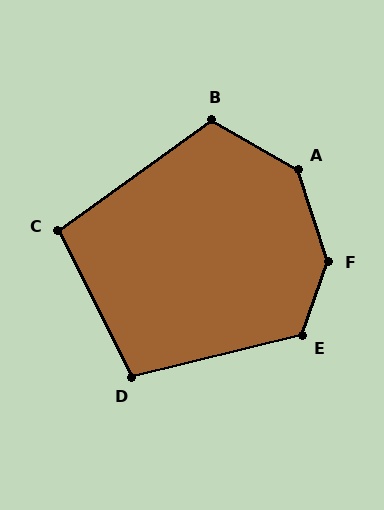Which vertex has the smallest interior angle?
C, at approximately 99 degrees.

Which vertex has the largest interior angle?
F, at approximately 143 degrees.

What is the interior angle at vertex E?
Approximately 123 degrees (obtuse).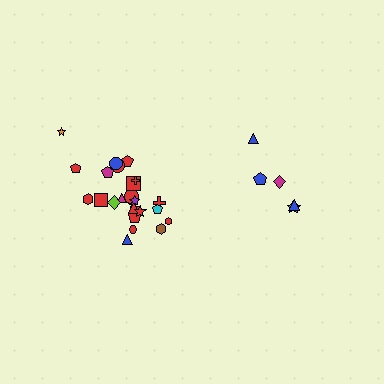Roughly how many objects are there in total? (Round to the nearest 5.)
Roughly 30 objects in total.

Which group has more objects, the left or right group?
The left group.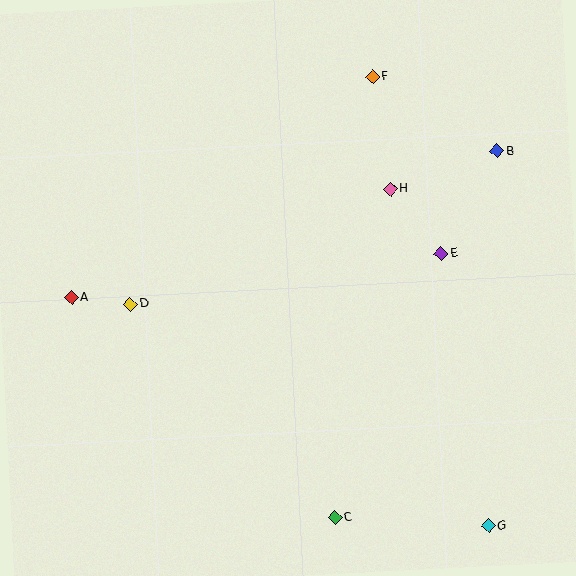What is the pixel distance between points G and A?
The distance between G and A is 475 pixels.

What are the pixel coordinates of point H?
Point H is at (390, 189).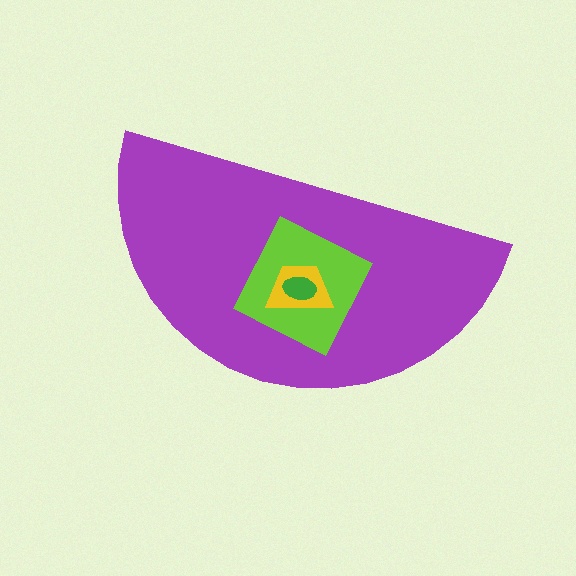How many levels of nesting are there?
4.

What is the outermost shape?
The purple semicircle.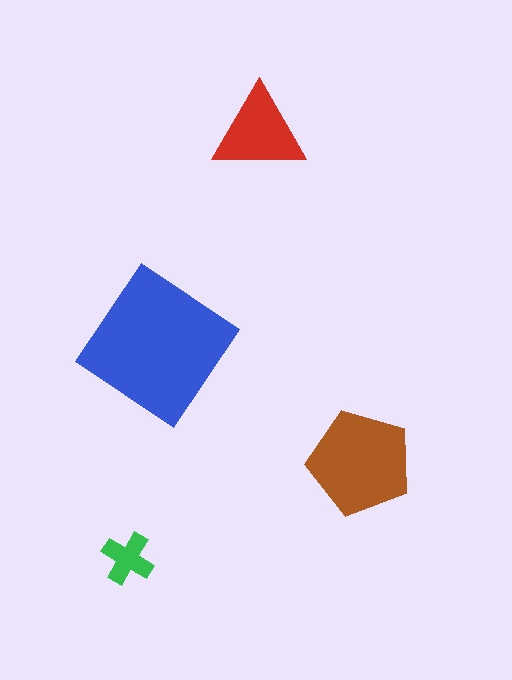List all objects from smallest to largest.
The green cross, the red triangle, the brown pentagon, the blue diamond.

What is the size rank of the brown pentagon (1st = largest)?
2nd.